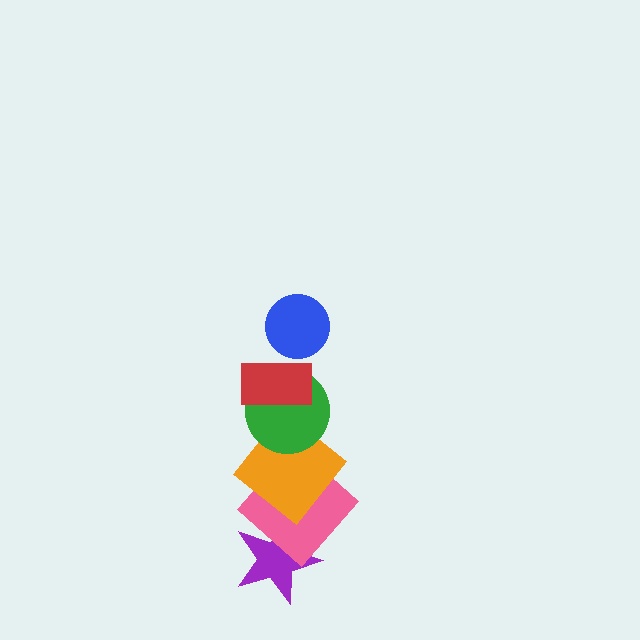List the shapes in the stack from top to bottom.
From top to bottom: the blue circle, the red rectangle, the green circle, the orange diamond, the pink diamond, the purple star.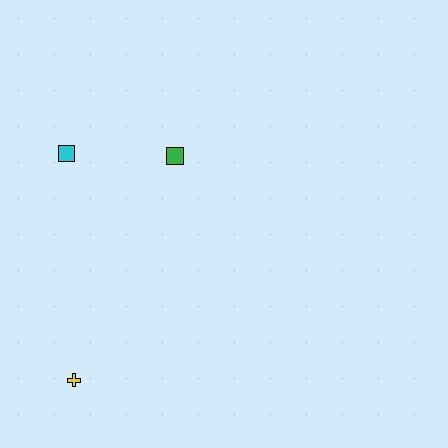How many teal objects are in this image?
There are no teal objects.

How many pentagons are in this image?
There are no pentagons.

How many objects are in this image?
There are 3 objects.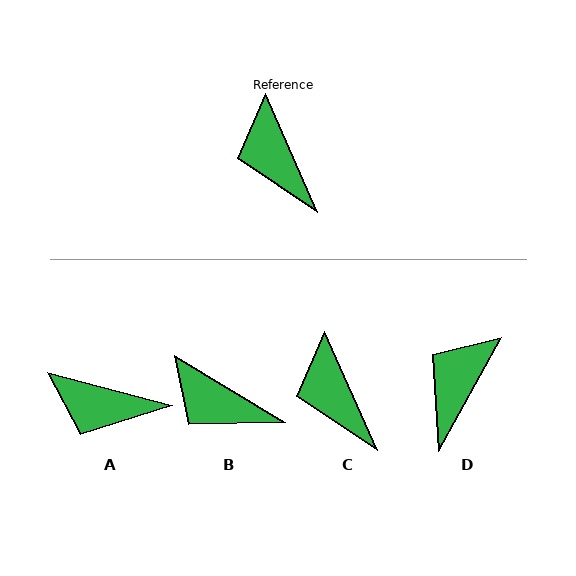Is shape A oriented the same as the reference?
No, it is off by about 52 degrees.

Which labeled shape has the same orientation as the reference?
C.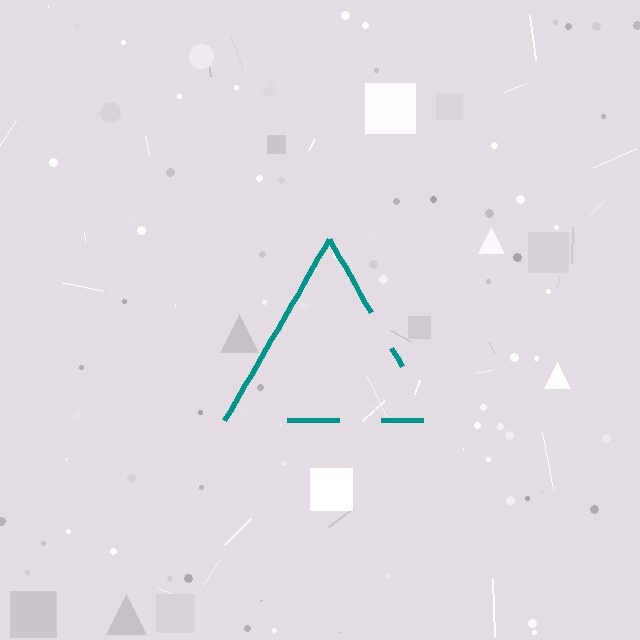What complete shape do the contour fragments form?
The contour fragments form a triangle.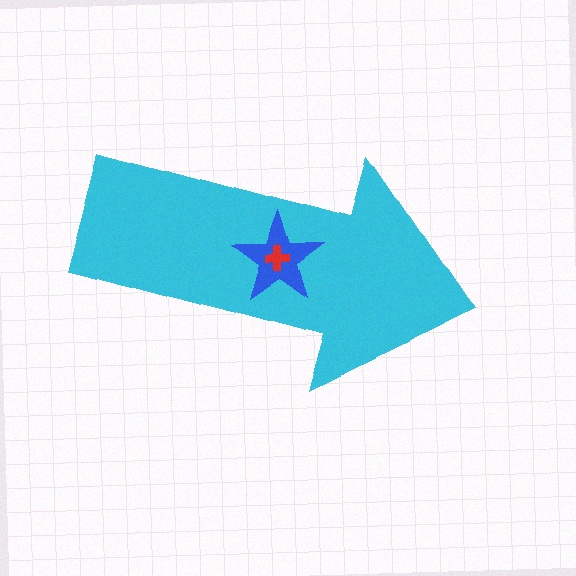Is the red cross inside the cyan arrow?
Yes.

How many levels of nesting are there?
3.